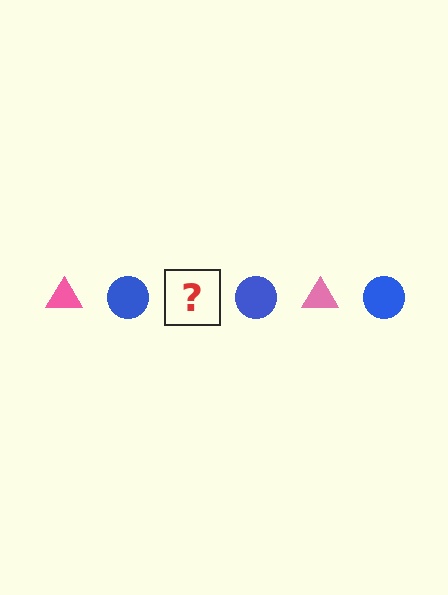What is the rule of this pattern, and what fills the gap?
The rule is that the pattern alternates between pink triangle and blue circle. The gap should be filled with a pink triangle.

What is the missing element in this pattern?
The missing element is a pink triangle.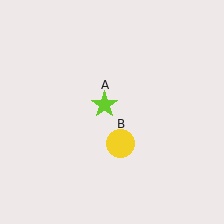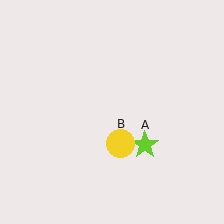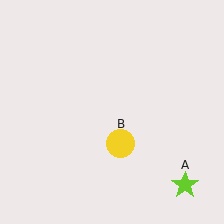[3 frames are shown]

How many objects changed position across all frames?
1 object changed position: lime star (object A).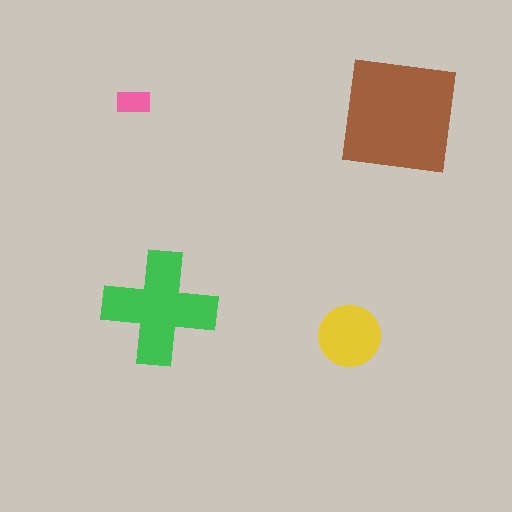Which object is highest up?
The pink rectangle is topmost.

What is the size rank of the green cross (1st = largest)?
2nd.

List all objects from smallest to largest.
The pink rectangle, the yellow circle, the green cross, the brown square.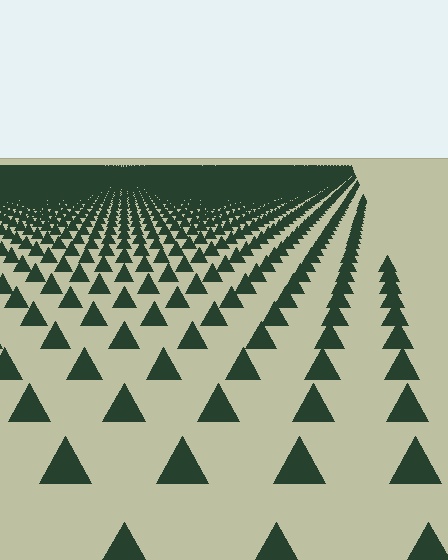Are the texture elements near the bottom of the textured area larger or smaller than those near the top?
Larger. Near the bottom, elements are closer to the viewer and appear at a bigger on-screen size.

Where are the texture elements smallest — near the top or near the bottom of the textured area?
Near the top.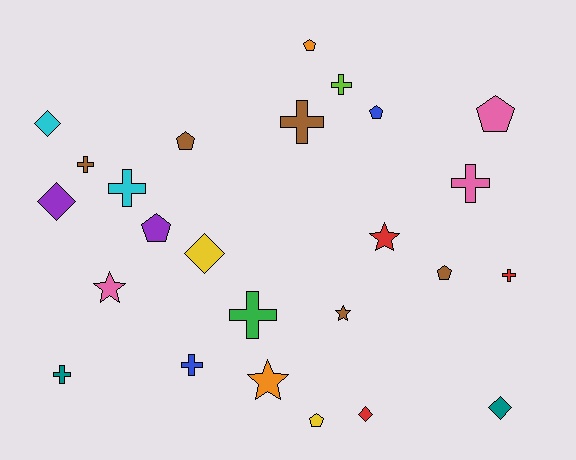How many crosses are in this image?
There are 9 crosses.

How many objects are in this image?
There are 25 objects.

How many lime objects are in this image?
There is 1 lime object.